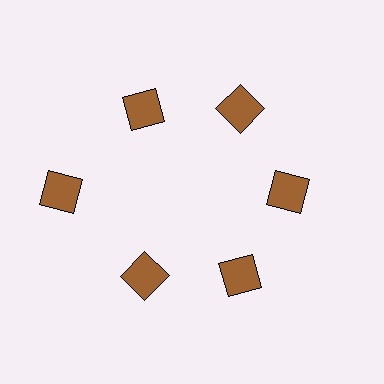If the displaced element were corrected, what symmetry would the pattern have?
It would have 6-fold rotational symmetry — the pattern would map onto itself every 60 degrees.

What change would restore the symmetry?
The symmetry would be restored by moving it inward, back onto the ring so that all 6 diamonds sit at equal angles and equal distance from the center.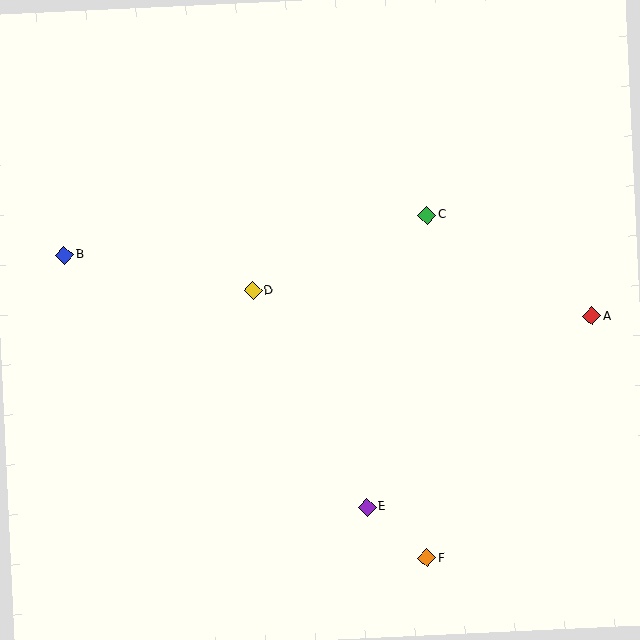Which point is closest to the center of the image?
Point D at (253, 291) is closest to the center.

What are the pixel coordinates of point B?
Point B is at (65, 255).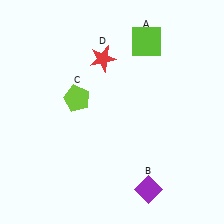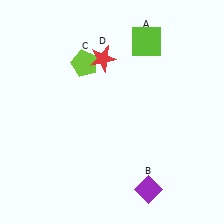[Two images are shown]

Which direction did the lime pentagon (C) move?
The lime pentagon (C) moved up.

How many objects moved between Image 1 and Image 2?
1 object moved between the two images.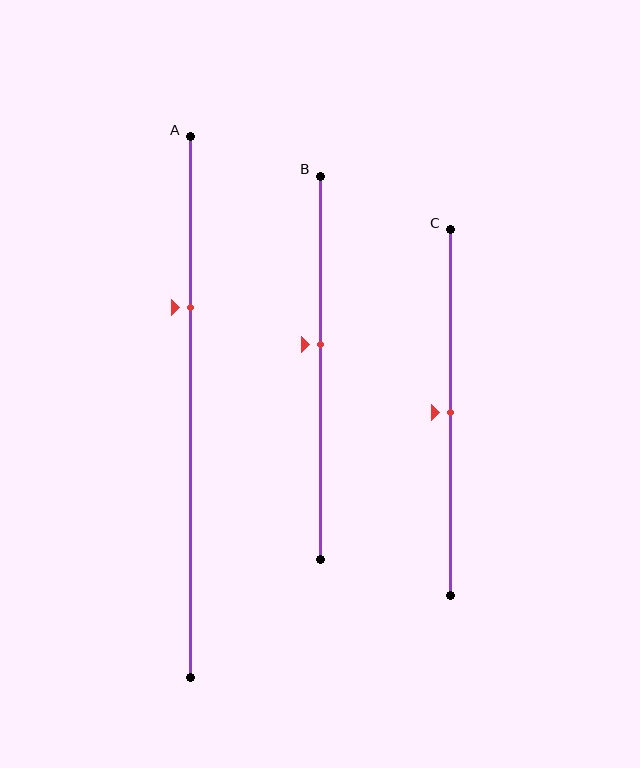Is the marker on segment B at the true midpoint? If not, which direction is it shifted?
No, the marker on segment B is shifted upward by about 6% of the segment length.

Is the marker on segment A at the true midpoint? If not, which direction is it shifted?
No, the marker on segment A is shifted upward by about 18% of the segment length.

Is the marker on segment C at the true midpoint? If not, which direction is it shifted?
Yes, the marker on segment C is at the true midpoint.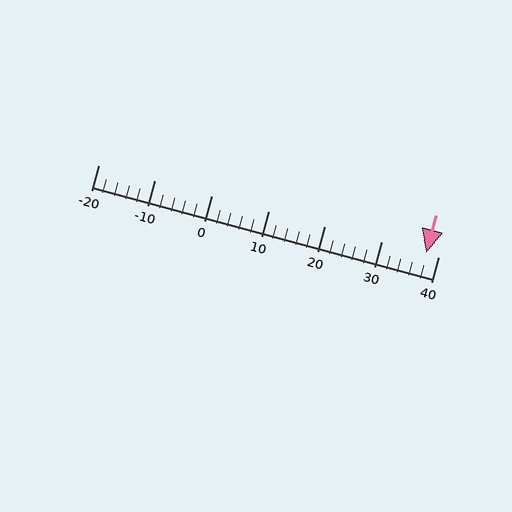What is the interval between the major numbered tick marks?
The major tick marks are spaced 10 units apart.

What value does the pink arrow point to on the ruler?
The pink arrow points to approximately 38.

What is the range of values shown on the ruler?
The ruler shows values from -20 to 40.